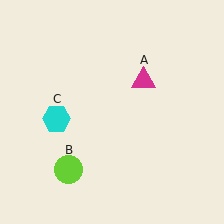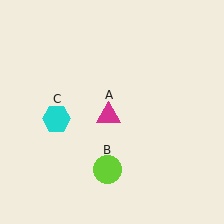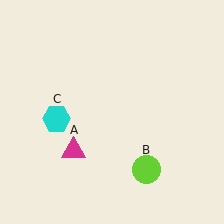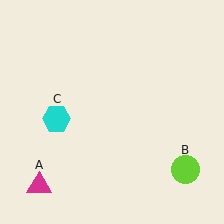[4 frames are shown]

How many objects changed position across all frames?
2 objects changed position: magenta triangle (object A), lime circle (object B).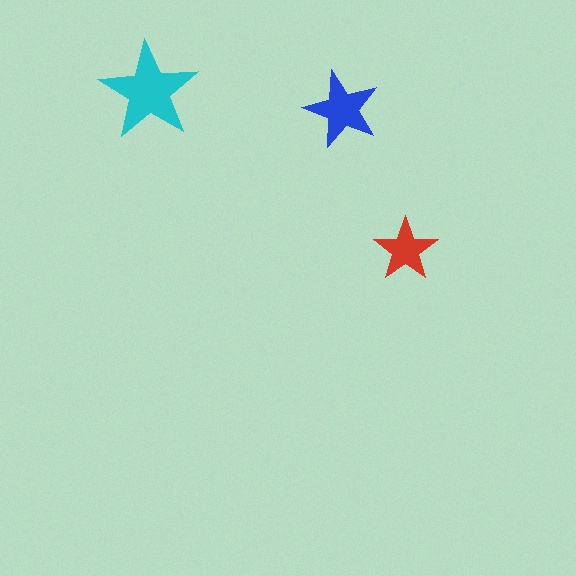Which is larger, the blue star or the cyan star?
The cyan one.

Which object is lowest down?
The red star is bottommost.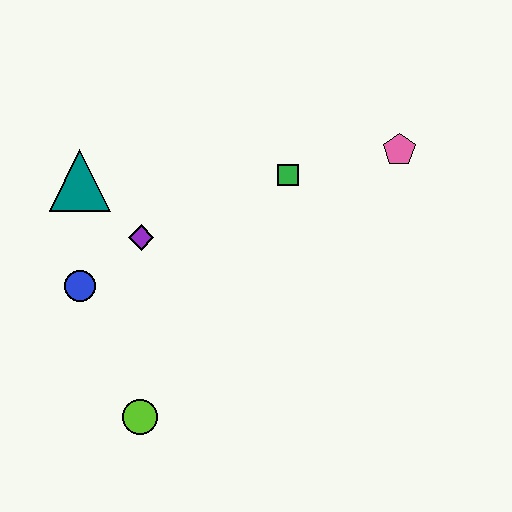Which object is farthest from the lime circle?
The pink pentagon is farthest from the lime circle.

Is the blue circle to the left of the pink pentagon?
Yes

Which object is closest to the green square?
The pink pentagon is closest to the green square.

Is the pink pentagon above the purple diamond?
Yes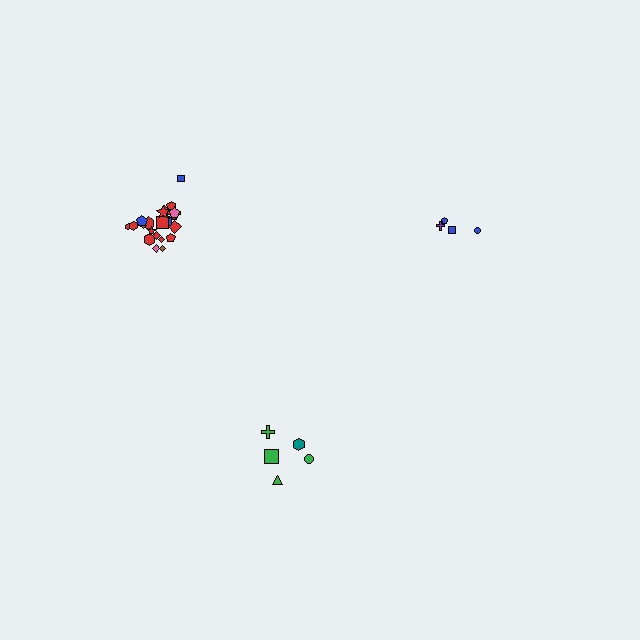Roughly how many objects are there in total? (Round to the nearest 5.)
Roughly 35 objects in total.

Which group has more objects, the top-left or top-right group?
The top-left group.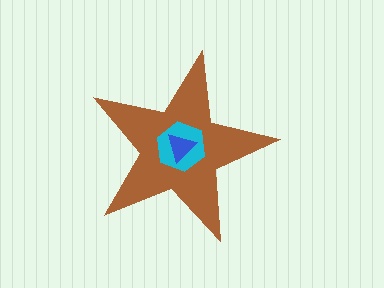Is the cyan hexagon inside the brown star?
Yes.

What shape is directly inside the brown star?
The cyan hexagon.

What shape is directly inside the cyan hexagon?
The blue triangle.